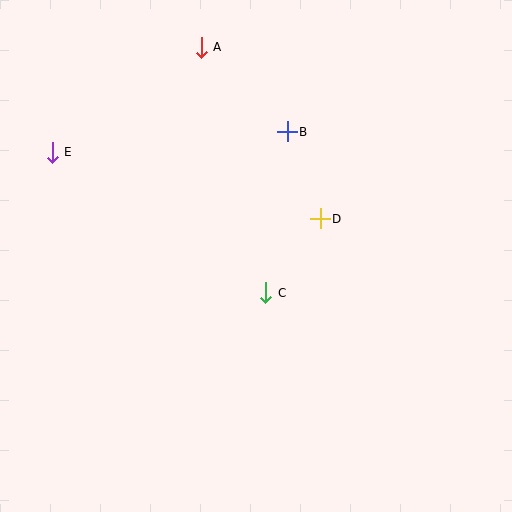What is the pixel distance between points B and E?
The distance between B and E is 236 pixels.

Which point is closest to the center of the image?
Point C at (266, 293) is closest to the center.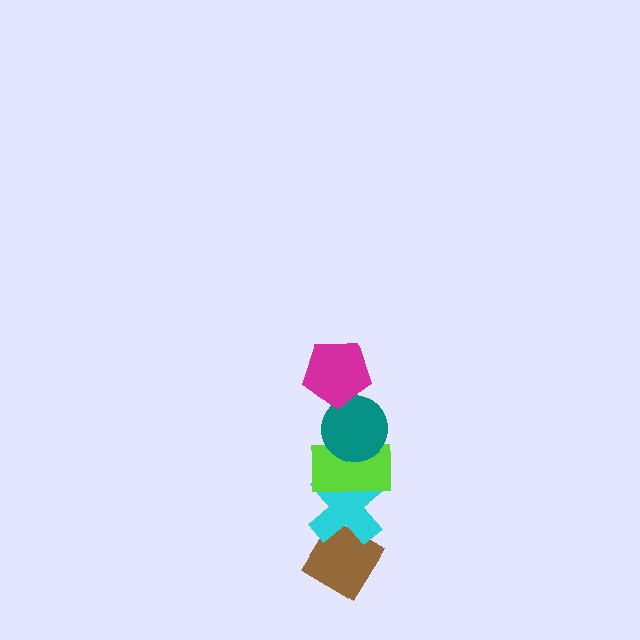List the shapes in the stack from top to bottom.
From top to bottom: the magenta pentagon, the teal circle, the lime rectangle, the cyan cross, the brown diamond.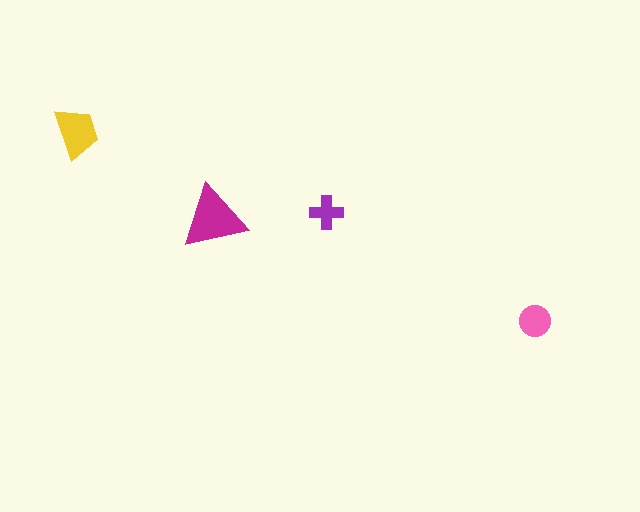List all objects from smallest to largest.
The purple cross, the pink circle, the yellow trapezoid, the magenta triangle.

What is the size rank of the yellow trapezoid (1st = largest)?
2nd.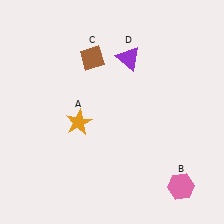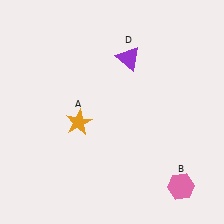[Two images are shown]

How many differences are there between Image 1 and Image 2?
There is 1 difference between the two images.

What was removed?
The brown diamond (C) was removed in Image 2.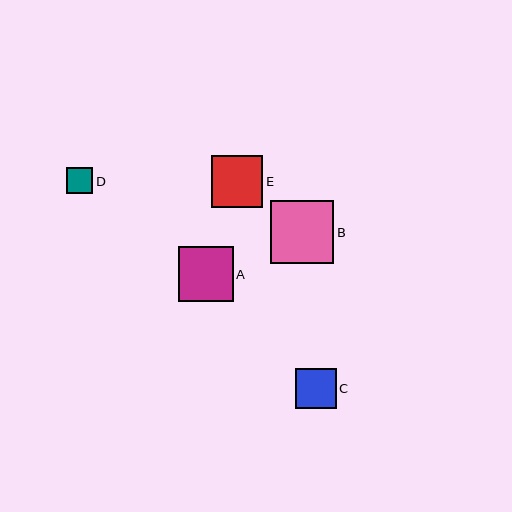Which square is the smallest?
Square D is the smallest with a size of approximately 27 pixels.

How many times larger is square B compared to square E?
Square B is approximately 1.2 times the size of square E.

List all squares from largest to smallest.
From largest to smallest: B, A, E, C, D.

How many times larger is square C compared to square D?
Square C is approximately 1.5 times the size of square D.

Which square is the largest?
Square B is the largest with a size of approximately 63 pixels.